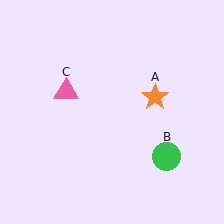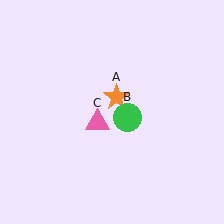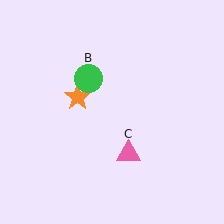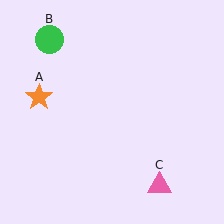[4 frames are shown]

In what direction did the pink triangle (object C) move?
The pink triangle (object C) moved down and to the right.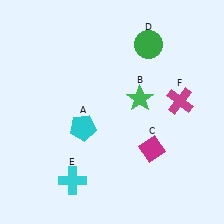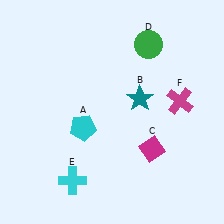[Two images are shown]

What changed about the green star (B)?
In Image 1, B is green. In Image 2, it changed to teal.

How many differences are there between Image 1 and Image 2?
There is 1 difference between the two images.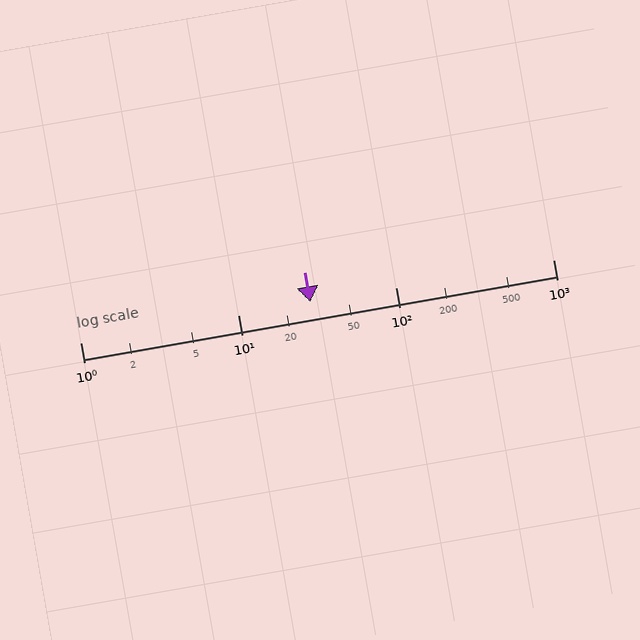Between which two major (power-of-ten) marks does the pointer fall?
The pointer is between 10 and 100.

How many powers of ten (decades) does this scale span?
The scale spans 3 decades, from 1 to 1000.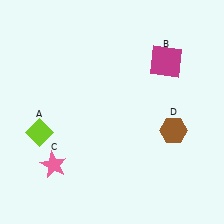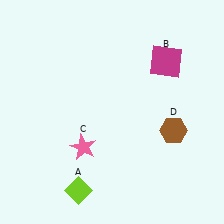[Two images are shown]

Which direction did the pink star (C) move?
The pink star (C) moved right.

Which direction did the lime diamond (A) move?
The lime diamond (A) moved down.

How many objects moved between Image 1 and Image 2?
2 objects moved between the two images.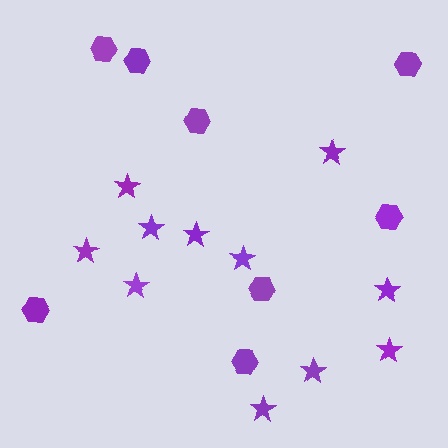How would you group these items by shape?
There are 2 groups: one group of hexagons (8) and one group of stars (11).